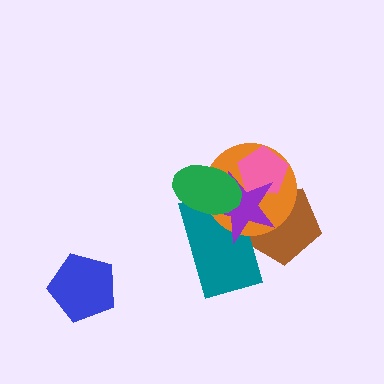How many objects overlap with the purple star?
5 objects overlap with the purple star.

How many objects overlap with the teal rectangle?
4 objects overlap with the teal rectangle.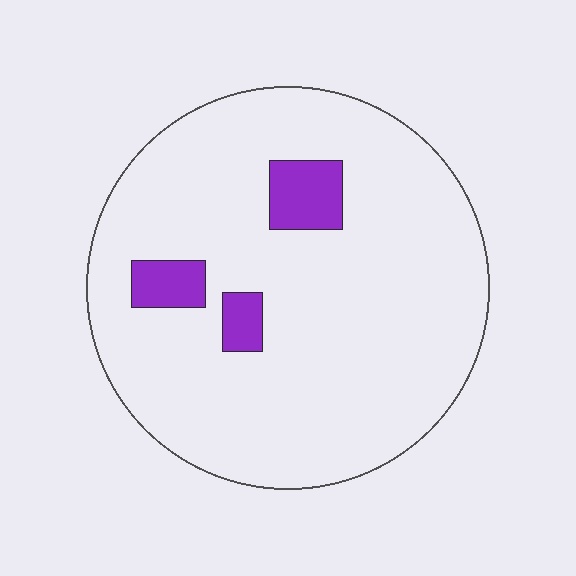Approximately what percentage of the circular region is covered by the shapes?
Approximately 10%.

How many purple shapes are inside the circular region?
3.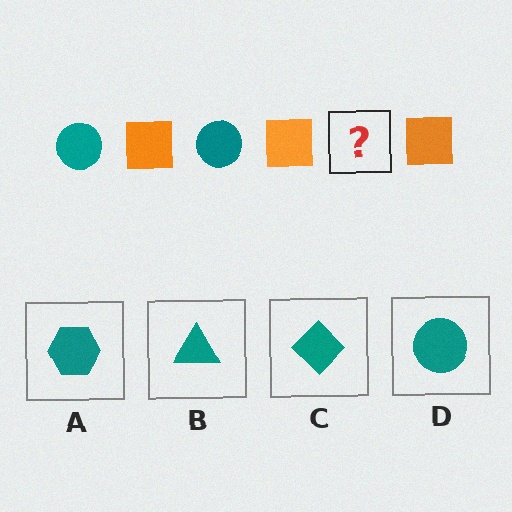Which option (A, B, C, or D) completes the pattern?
D.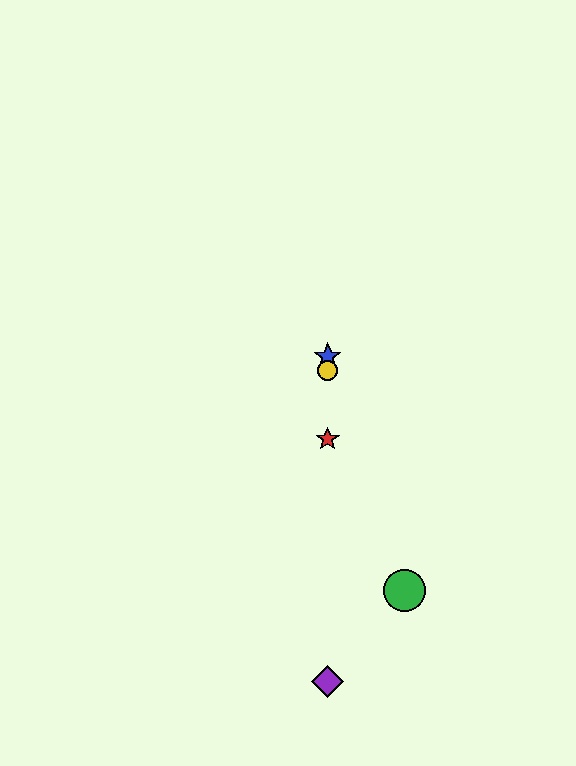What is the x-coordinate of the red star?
The red star is at x≈328.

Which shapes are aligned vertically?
The red star, the blue star, the yellow circle, the purple diamond are aligned vertically.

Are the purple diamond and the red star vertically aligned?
Yes, both are at x≈328.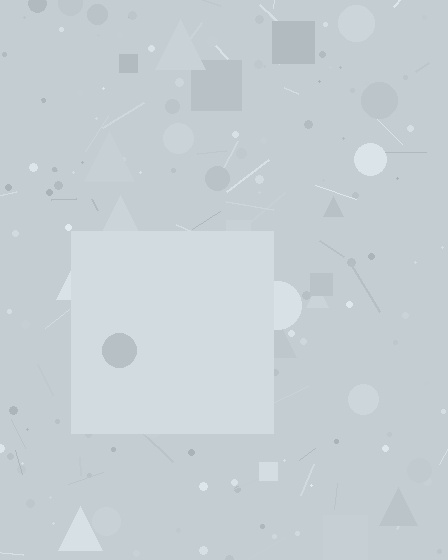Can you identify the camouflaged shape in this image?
The camouflaged shape is a square.